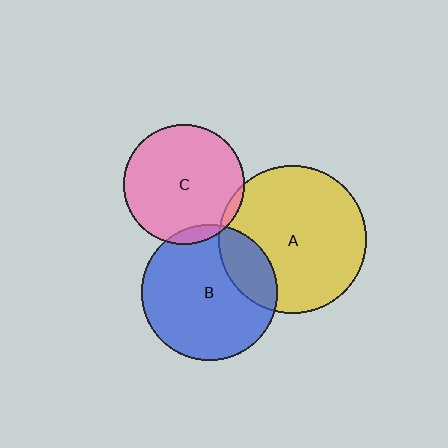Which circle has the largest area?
Circle A (yellow).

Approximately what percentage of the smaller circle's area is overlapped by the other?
Approximately 5%.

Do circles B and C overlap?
Yes.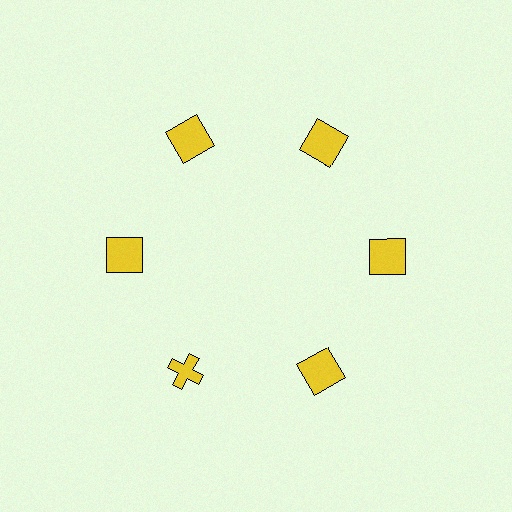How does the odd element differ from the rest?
It has a different shape: cross instead of square.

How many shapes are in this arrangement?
There are 6 shapes arranged in a ring pattern.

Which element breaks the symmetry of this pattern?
The yellow cross at roughly the 7 o'clock position breaks the symmetry. All other shapes are yellow squares.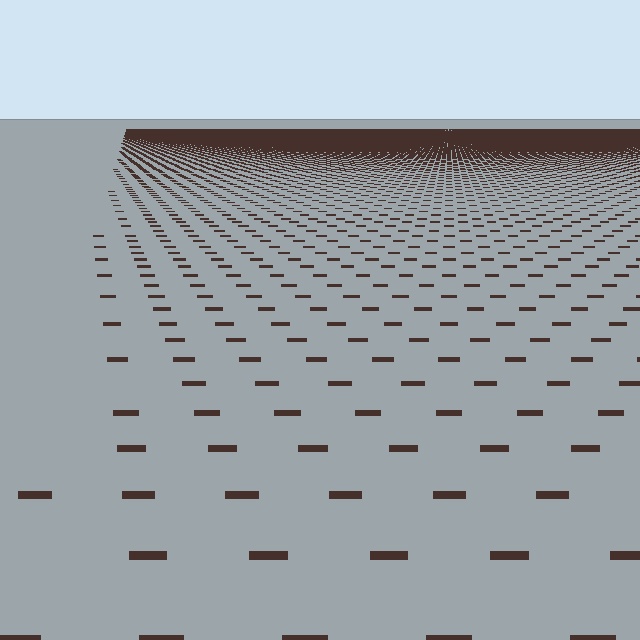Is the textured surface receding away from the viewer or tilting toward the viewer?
The surface is receding away from the viewer. Texture elements get smaller and denser toward the top.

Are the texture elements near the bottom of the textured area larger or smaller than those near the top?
Larger. Near the bottom, elements are closer to the viewer and appear at a bigger on-screen size.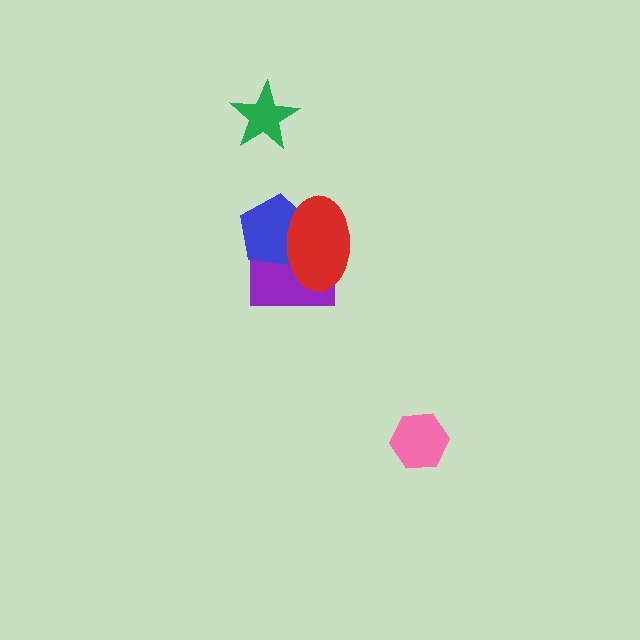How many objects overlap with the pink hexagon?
0 objects overlap with the pink hexagon.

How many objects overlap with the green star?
0 objects overlap with the green star.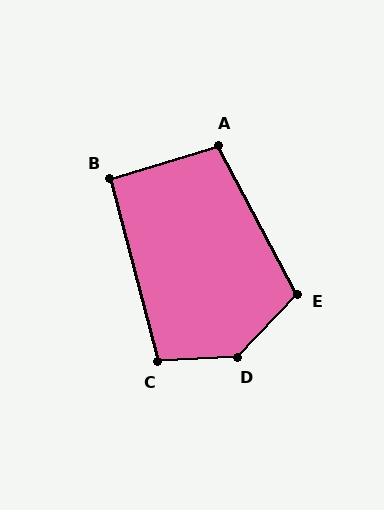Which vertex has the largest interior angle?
D, at approximately 136 degrees.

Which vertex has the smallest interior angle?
B, at approximately 92 degrees.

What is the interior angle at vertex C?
Approximately 102 degrees (obtuse).